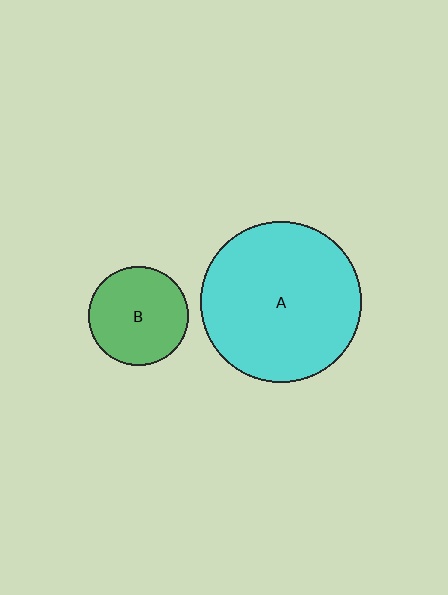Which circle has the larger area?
Circle A (cyan).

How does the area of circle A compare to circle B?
Approximately 2.6 times.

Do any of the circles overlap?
No, none of the circles overlap.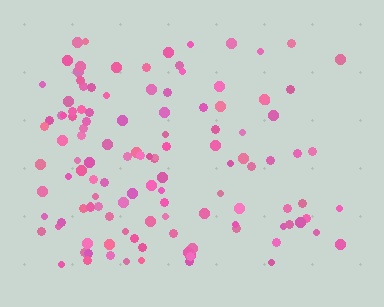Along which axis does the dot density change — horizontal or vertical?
Horizontal.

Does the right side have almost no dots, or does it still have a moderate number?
Still a moderate number, just noticeably fewer than the left.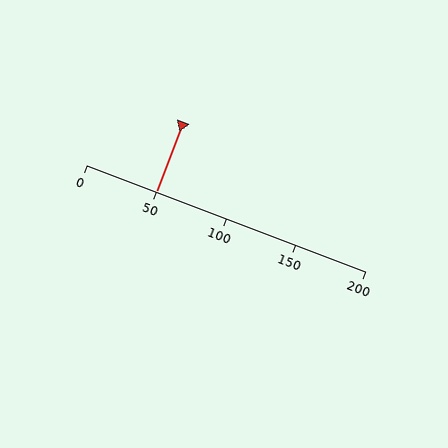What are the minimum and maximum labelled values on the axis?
The axis runs from 0 to 200.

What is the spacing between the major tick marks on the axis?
The major ticks are spaced 50 apart.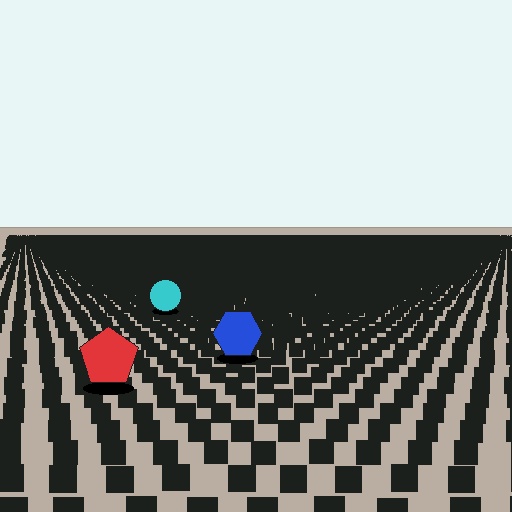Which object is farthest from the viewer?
The cyan circle is farthest from the viewer. It appears smaller and the ground texture around it is denser.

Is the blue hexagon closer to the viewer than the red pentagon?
No. The red pentagon is closer — you can tell from the texture gradient: the ground texture is coarser near it.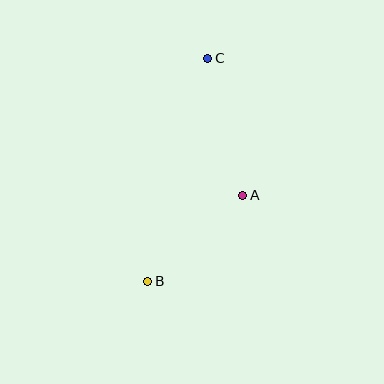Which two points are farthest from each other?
Points B and C are farthest from each other.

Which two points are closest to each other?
Points A and B are closest to each other.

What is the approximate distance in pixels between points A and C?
The distance between A and C is approximately 141 pixels.